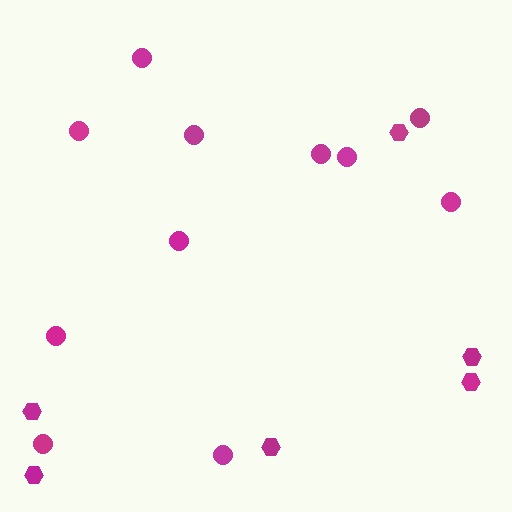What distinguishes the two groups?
There are 2 groups: one group of circles (11) and one group of hexagons (6).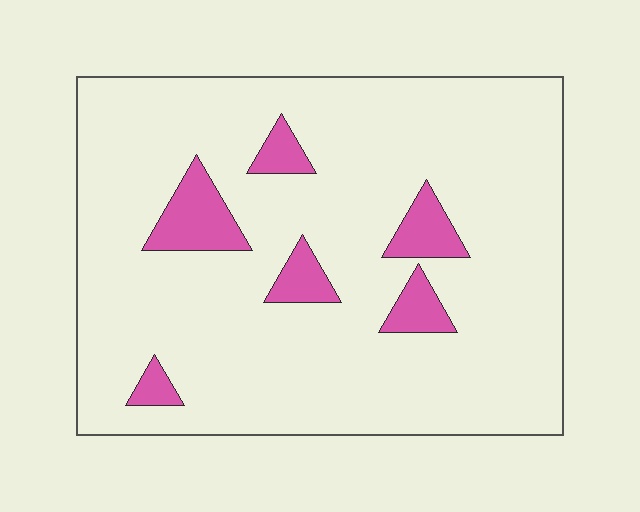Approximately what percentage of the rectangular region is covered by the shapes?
Approximately 10%.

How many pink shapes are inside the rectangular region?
6.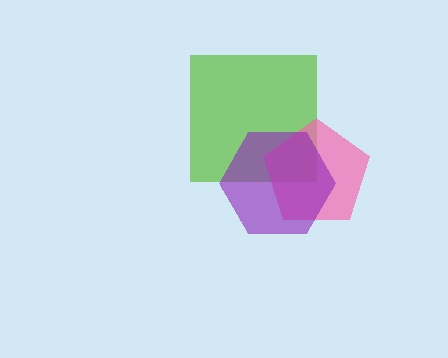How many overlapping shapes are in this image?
There are 3 overlapping shapes in the image.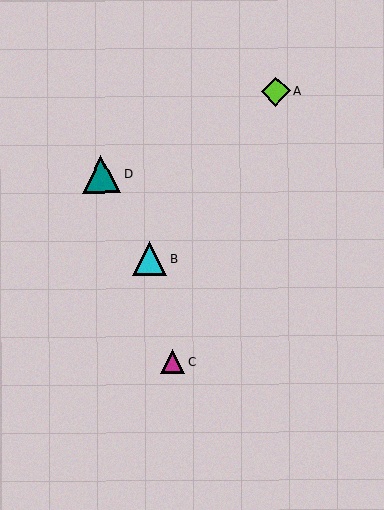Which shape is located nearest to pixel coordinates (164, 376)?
The magenta triangle (labeled C) at (173, 362) is nearest to that location.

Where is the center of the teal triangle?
The center of the teal triangle is at (101, 174).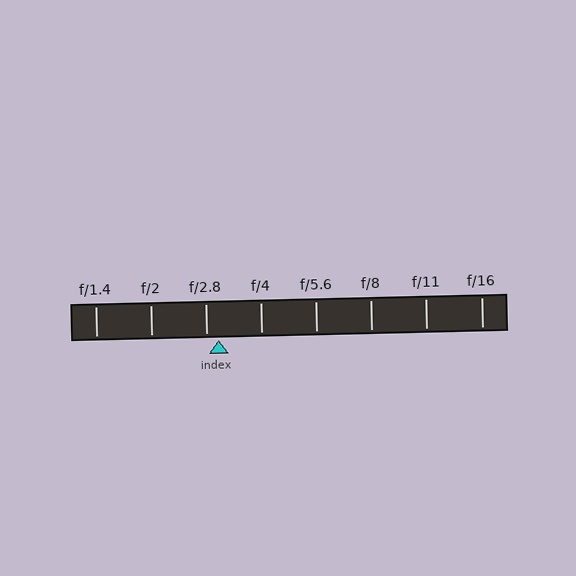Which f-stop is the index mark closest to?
The index mark is closest to f/2.8.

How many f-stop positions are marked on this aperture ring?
There are 8 f-stop positions marked.